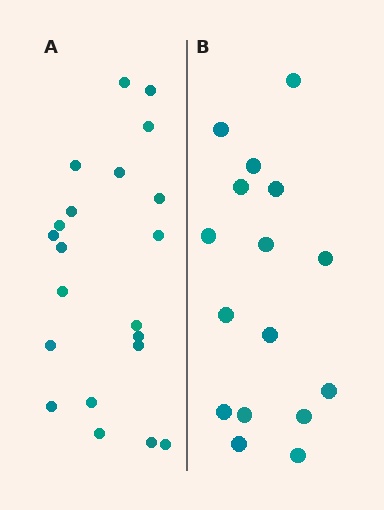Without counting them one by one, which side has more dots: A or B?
Region A (the left region) has more dots.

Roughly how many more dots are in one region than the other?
Region A has about 5 more dots than region B.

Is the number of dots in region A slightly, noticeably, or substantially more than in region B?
Region A has noticeably more, but not dramatically so. The ratio is roughly 1.3 to 1.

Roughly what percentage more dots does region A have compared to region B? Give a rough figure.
About 30% more.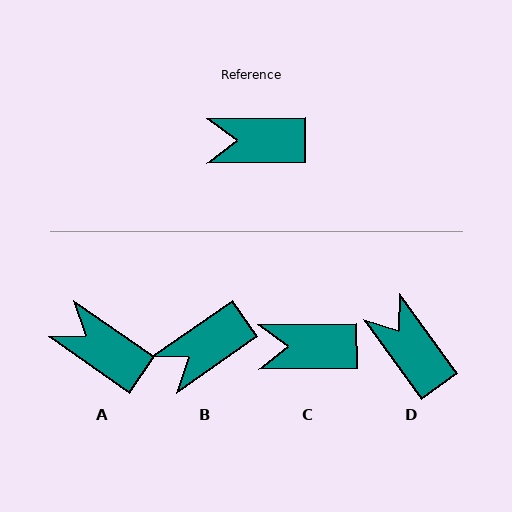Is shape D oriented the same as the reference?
No, it is off by about 54 degrees.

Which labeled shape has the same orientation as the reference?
C.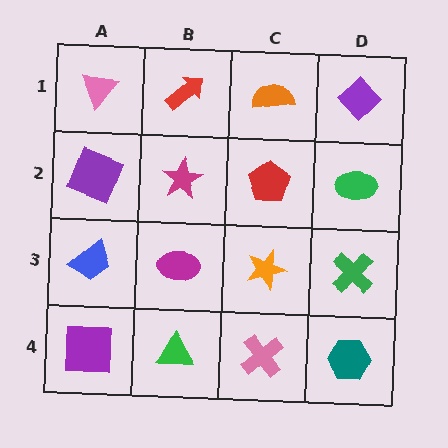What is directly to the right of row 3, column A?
A magenta ellipse.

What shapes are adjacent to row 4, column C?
An orange star (row 3, column C), a green triangle (row 4, column B), a teal hexagon (row 4, column D).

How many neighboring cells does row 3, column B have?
4.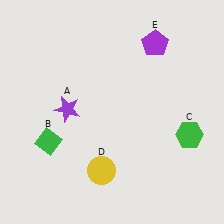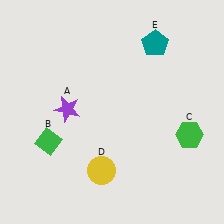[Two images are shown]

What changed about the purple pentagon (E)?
In Image 1, E is purple. In Image 2, it changed to teal.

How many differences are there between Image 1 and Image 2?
There is 1 difference between the two images.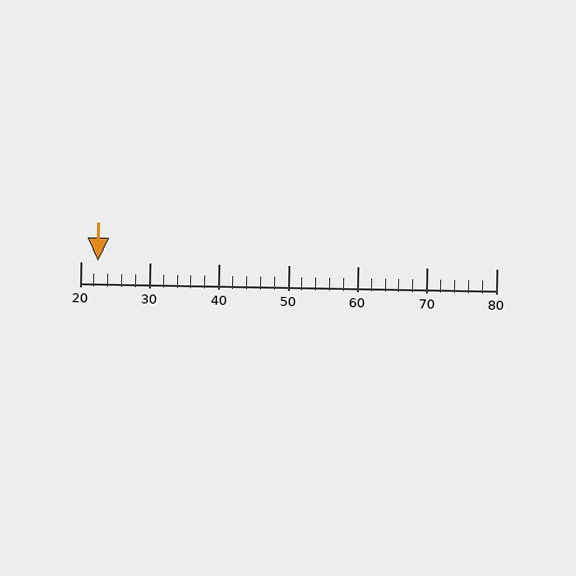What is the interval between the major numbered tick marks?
The major tick marks are spaced 10 units apart.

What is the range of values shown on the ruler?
The ruler shows values from 20 to 80.